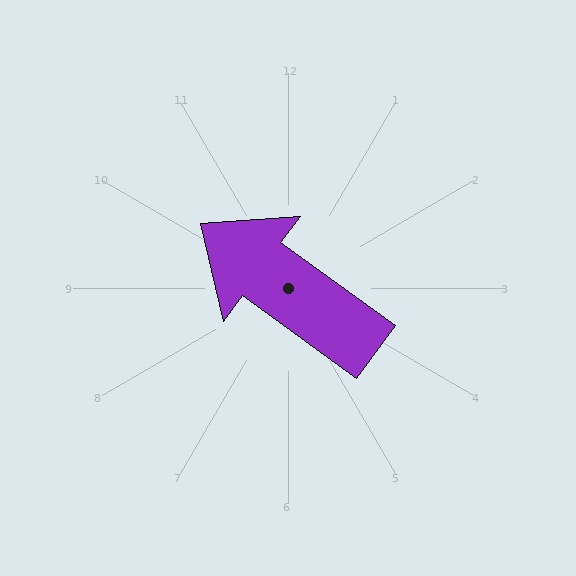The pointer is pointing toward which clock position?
Roughly 10 o'clock.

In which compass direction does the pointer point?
Northwest.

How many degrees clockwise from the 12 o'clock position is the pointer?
Approximately 306 degrees.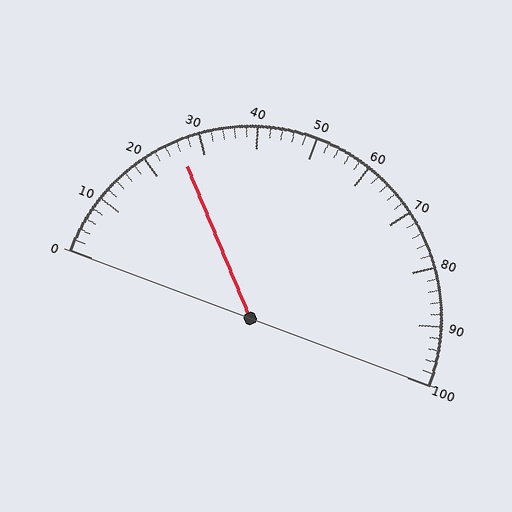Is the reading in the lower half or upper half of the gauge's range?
The reading is in the lower half of the range (0 to 100).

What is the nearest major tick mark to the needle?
The nearest major tick mark is 30.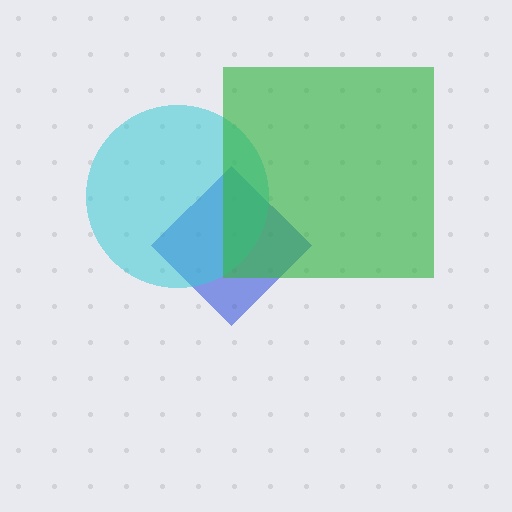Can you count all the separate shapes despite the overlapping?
Yes, there are 3 separate shapes.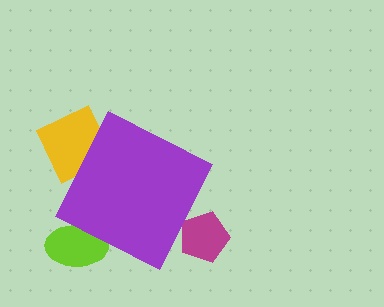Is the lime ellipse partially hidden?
Yes, the lime ellipse is partially hidden behind the purple diamond.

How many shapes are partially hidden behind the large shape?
3 shapes are partially hidden.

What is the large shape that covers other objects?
A purple diamond.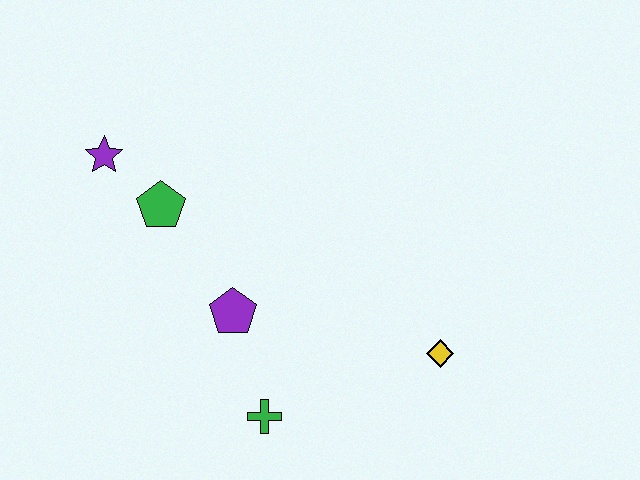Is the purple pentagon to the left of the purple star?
No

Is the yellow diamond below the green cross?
No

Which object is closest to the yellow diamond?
The green cross is closest to the yellow diamond.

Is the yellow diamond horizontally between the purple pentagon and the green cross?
No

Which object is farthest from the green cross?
The purple star is farthest from the green cross.